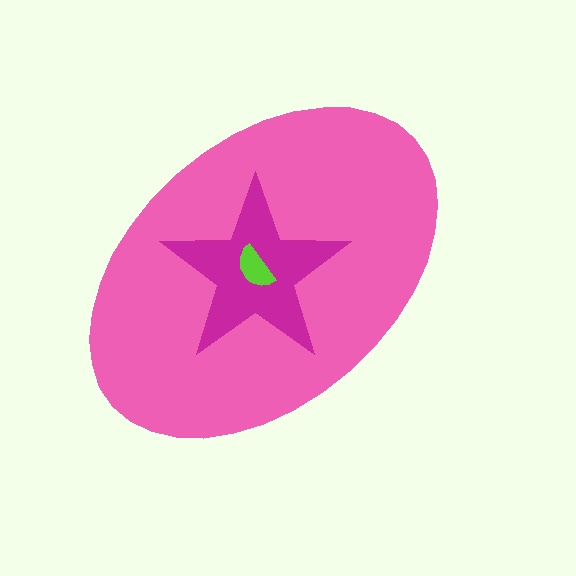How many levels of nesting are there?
3.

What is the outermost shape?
The pink ellipse.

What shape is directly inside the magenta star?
The lime semicircle.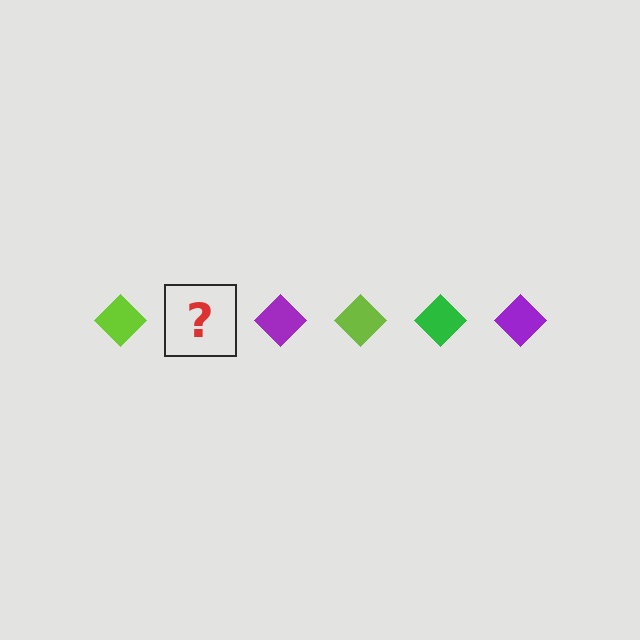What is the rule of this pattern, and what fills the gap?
The rule is that the pattern cycles through lime, green, purple diamonds. The gap should be filled with a green diamond.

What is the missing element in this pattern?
The missing element is a green diamond.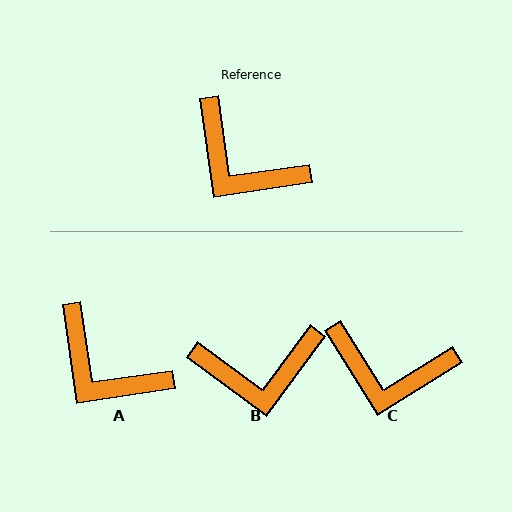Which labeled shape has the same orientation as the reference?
A.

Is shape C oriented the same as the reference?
No, it is off by about 24 degrees.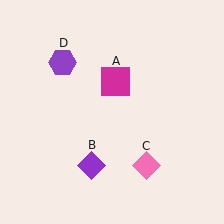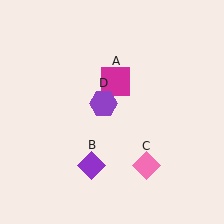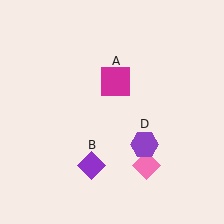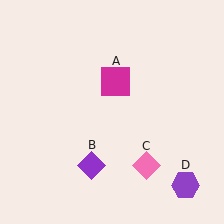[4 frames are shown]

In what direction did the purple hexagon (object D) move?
The purple hexagon (object D) moved down and to the right.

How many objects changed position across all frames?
1 object changed position: purple hexagon (object D).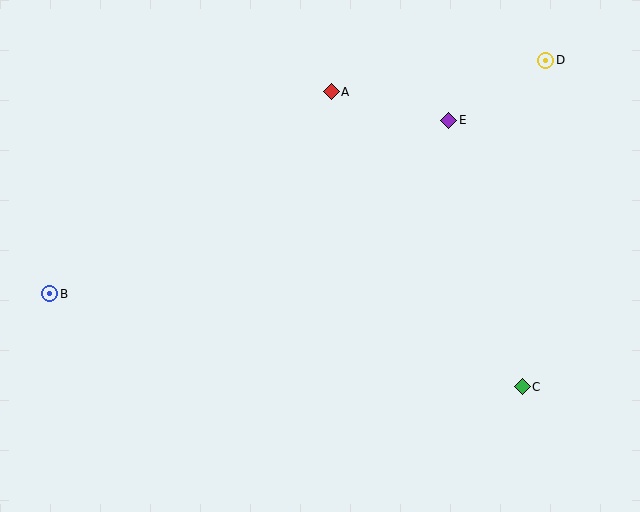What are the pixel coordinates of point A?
Point A is at (331, 92).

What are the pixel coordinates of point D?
Point D is at (546, 60).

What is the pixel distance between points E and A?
The distance between E and A is 121 pixels.